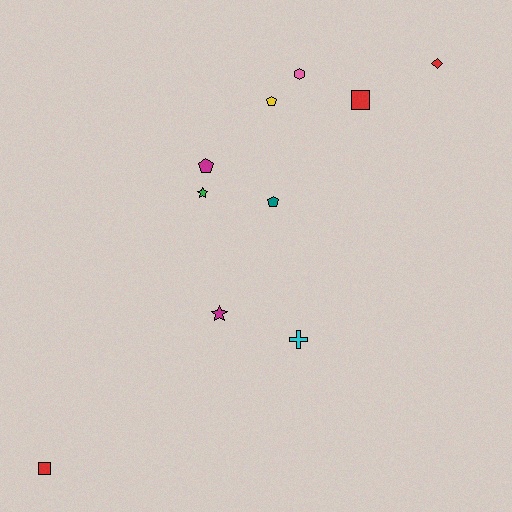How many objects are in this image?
There are 10 objects.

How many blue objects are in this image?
There are no blue objects.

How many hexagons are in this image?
There is 1 hexagon.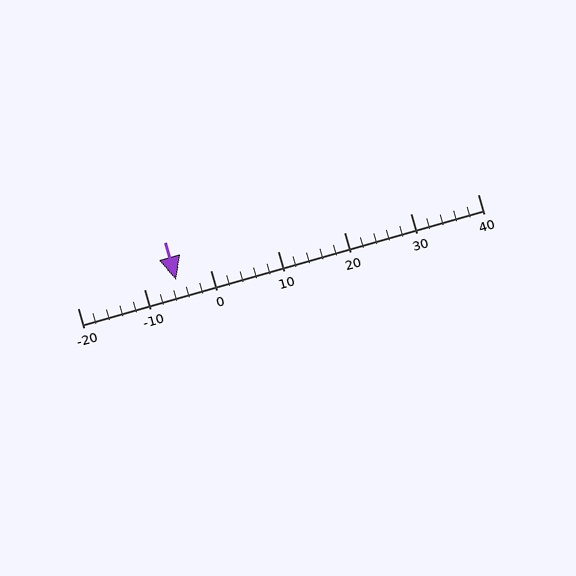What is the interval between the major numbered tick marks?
The major tick marks are spaced 10 units apart.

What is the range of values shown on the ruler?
The ruler shows values from -20 to 40.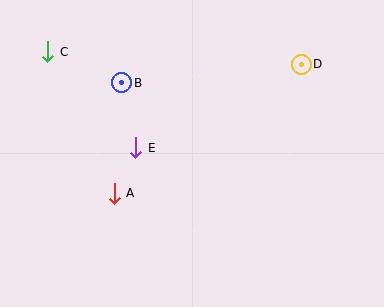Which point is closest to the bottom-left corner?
Point A is closest to the bottom-left corner.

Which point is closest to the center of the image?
Point E at (136, 148) is closest to the center.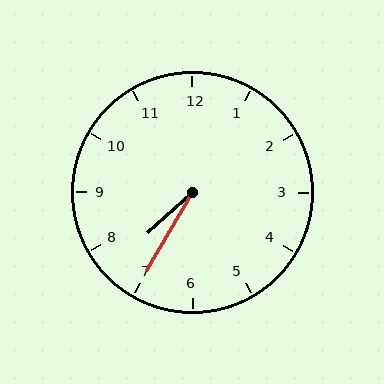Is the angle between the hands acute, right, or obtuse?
It is acute.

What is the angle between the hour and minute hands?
Approximately 18 degrees.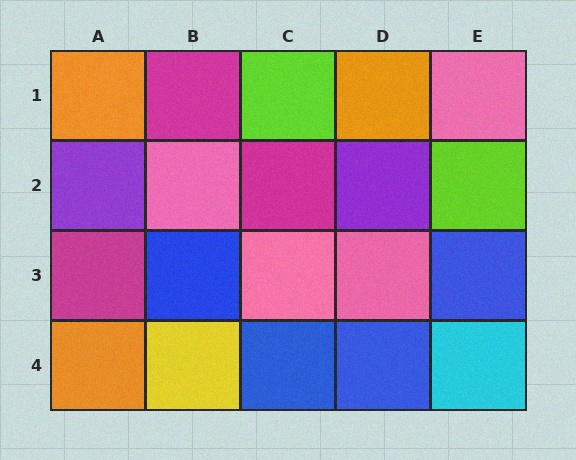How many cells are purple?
2 cells are purple.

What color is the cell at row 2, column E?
Lime.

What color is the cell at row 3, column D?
Pink.